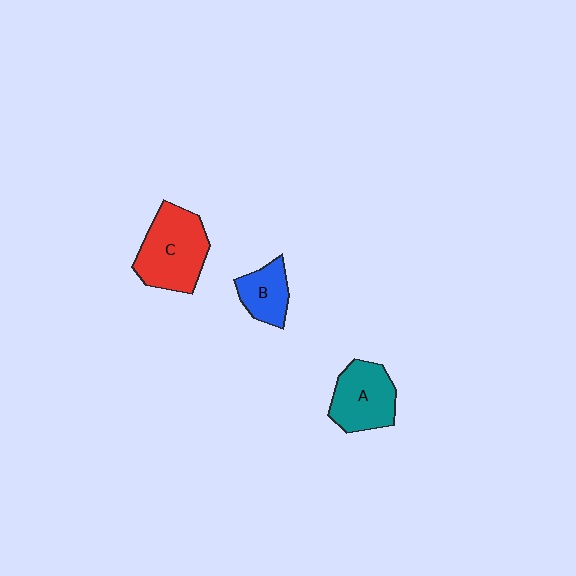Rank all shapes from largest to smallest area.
From largest to smallest: C (red), A (teal), B (blue).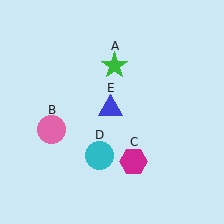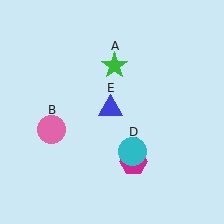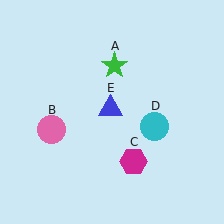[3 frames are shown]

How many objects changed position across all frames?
1 object changed position: cyan circle (object D).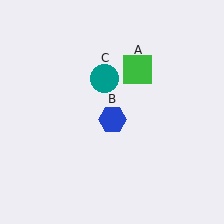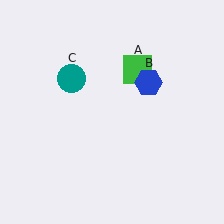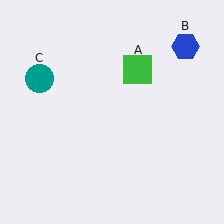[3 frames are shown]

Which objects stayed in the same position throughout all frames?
Green square (object A) remained stationary.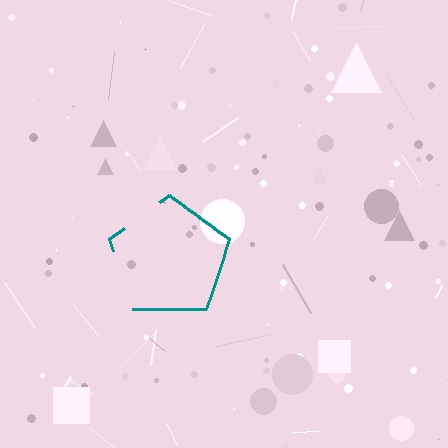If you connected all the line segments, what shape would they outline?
They would outline a pentagon.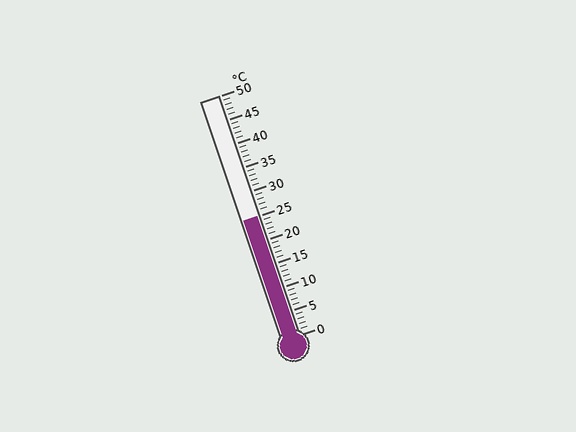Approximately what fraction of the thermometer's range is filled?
The thermometer is filled to approximately 50% of its range.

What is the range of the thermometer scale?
The thermometer scale ranges from 0°C to 50°C.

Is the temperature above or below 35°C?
The temperature is below 35°C.